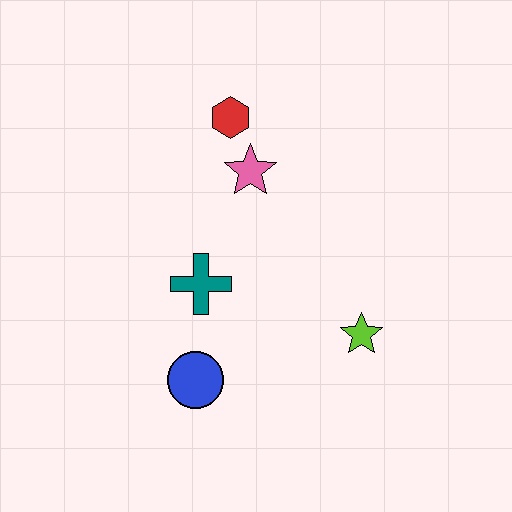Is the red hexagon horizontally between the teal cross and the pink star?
Yes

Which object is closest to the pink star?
The red hexagon is closest to the pink star.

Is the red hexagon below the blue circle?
No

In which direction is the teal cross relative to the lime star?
The teal cross is to the left of the lime star.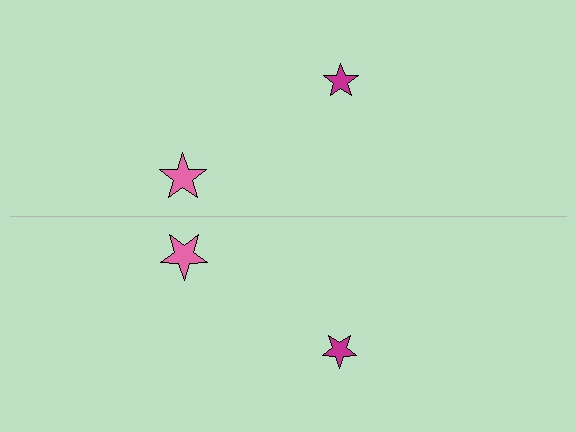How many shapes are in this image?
There are 4 shapes in this image.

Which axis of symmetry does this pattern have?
The pattern has a horizontal axis of symmetry running through the center of the image.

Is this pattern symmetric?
Yes, this pattern has bilateral (reflection) symmetry.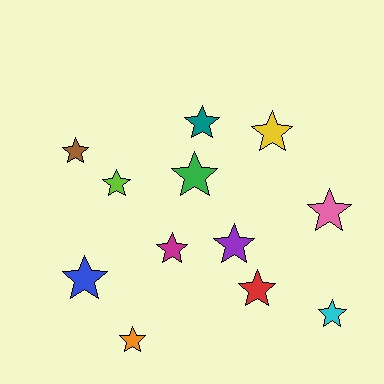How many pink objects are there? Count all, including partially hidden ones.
There is 1 pink object.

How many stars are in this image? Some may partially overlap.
There are 12 stars.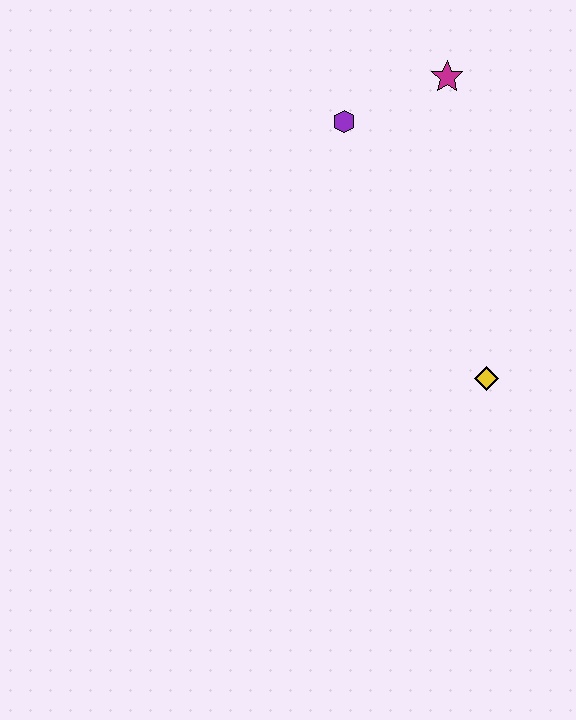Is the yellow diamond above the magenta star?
No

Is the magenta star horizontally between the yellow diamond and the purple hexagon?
Yes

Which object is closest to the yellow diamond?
The purple hexagon is closest to the yellow diamond.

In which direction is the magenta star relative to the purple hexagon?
The magenta star is to the right of the purple hexagon.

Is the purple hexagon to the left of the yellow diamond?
Yes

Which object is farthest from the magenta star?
The yellow diamond is farthest from the magenta star.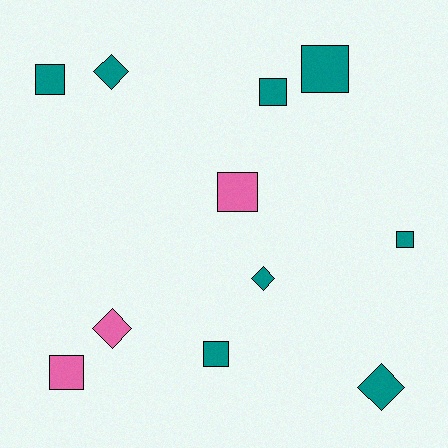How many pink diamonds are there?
There is 1 pink diamond.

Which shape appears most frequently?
Square, with 7 objects.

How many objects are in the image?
There are 11 objects.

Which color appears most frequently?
Teal, with 8 objects.